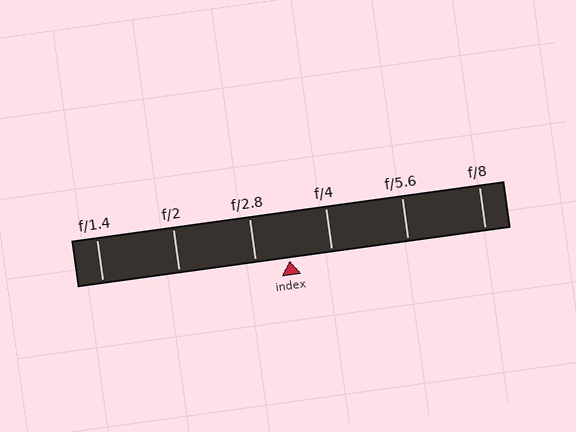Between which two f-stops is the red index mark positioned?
The index mark is between f/2.8 and f/4.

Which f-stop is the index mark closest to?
The index mark is closest to f/2.8.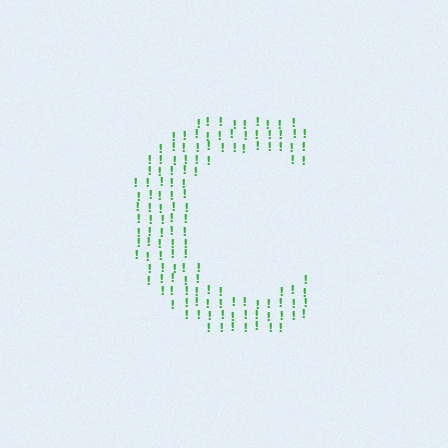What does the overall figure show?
The overall figure shows the letter C.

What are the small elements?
The small elements are exclamation marks.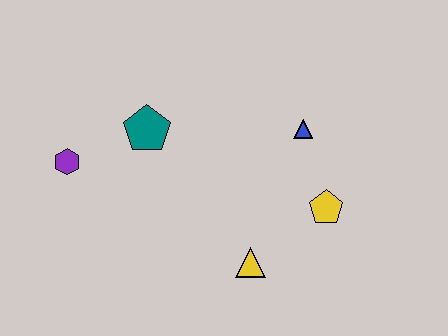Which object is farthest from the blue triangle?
The purple hexagon is farthest from the blue triangle.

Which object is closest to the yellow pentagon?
The blue triangle is closest to the yellow pentagon.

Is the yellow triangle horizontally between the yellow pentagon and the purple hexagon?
Yes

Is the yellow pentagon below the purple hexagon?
Yes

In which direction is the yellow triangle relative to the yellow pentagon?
The yellow triangle is to the left of the yellow pentagon.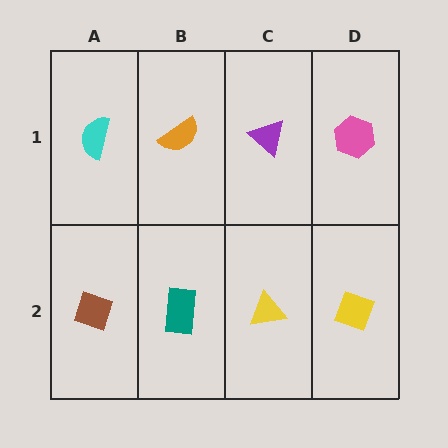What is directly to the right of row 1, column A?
An orange semicircle.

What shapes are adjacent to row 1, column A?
A brown diamond (row 2, column A), an orange semicircle (row 1, column B).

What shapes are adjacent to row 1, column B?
A teal rectangle (row 2, column B), a cyan semicircle (row 1, column A), a purple triangle (row 1, column C).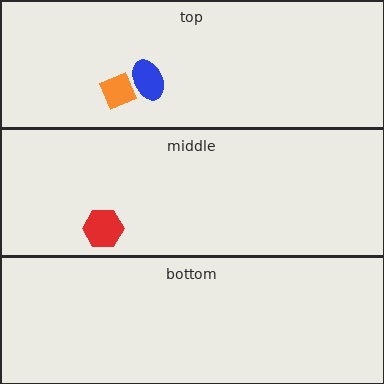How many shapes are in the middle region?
1.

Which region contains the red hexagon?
The middle region.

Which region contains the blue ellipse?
The top region.